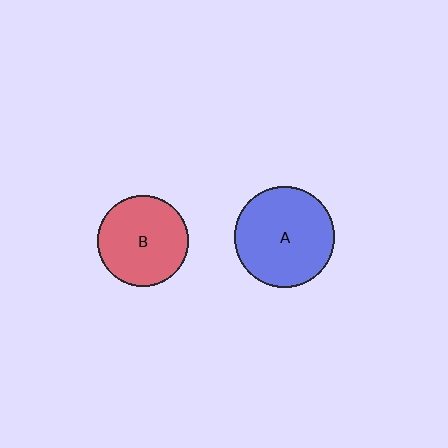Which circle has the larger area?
Circle A (blue).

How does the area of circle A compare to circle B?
Approximately 1.2 times.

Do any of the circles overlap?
No, none of the circles overlap.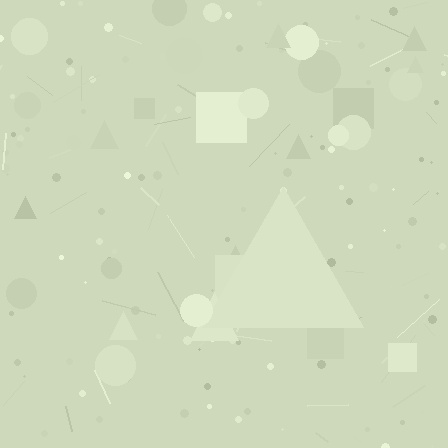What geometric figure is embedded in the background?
A triangle is embedded in the background.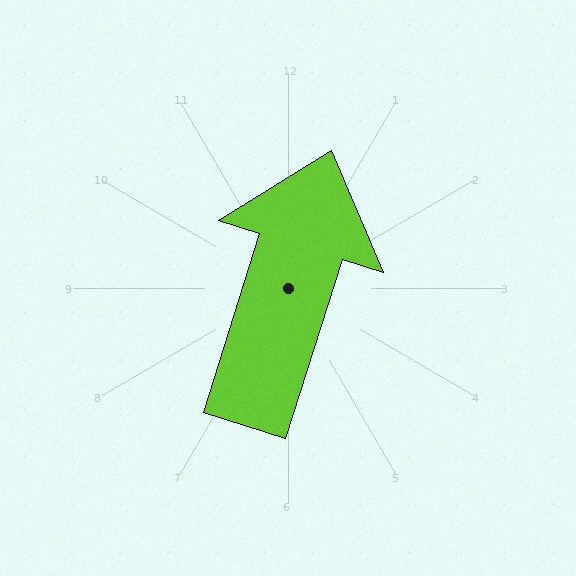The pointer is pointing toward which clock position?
Roughly 1 o'clock.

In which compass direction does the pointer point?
North.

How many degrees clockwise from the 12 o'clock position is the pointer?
Approximately 18 degrees.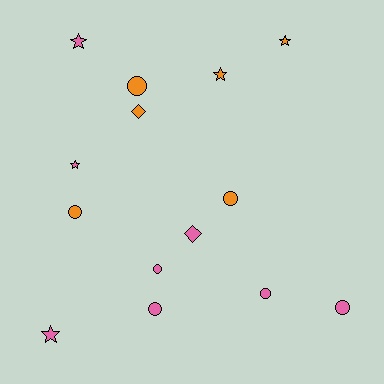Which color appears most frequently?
Pink, with 8 objects.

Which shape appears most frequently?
Circle, with 7 objects.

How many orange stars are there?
There are 2 orange stars.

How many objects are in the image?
There are 14 objects.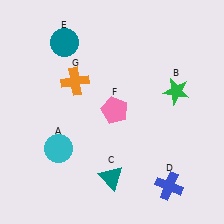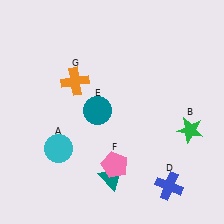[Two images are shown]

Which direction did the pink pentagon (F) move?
The pink pentagon (F) moved down.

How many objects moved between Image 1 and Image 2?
3 objects moved between the two images.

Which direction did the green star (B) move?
The green star (B) moved down.